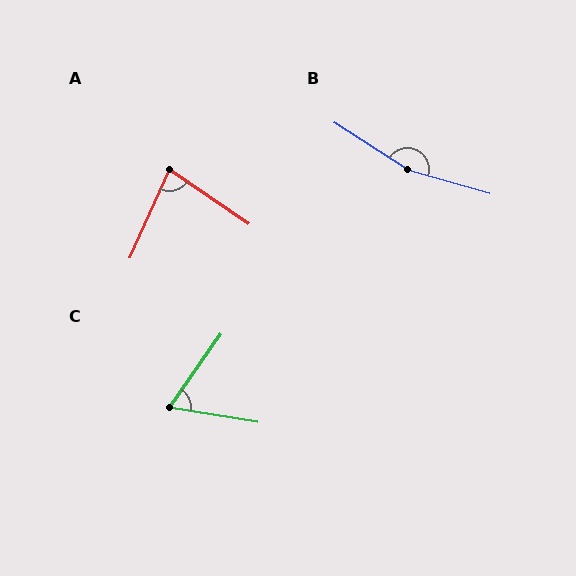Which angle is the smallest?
C, at approximately 64 degrees.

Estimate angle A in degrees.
Approximately 79 degrees.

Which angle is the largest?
B, at approximately 163 degrees.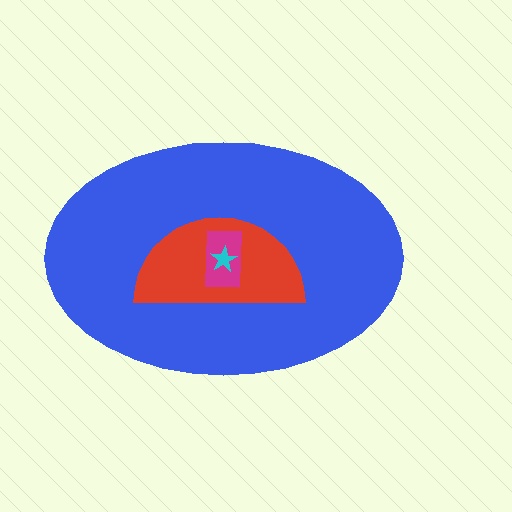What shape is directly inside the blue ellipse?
The red semicircle.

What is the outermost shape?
The blue ellipse.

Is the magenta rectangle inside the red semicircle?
Yes.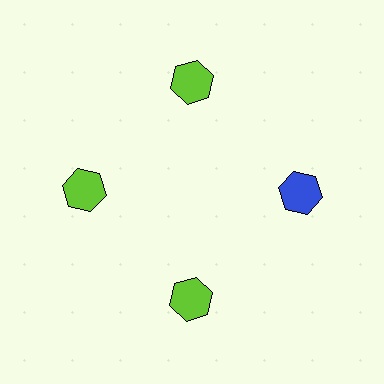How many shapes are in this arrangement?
There are 4 shapes arranged in a ring pattern.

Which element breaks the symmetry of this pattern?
The blue hexagon at roughly the 3 o'clock position breaks the symmetry. All other shapes are lime hexagons.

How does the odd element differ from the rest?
It has a different color: blue instead of lime.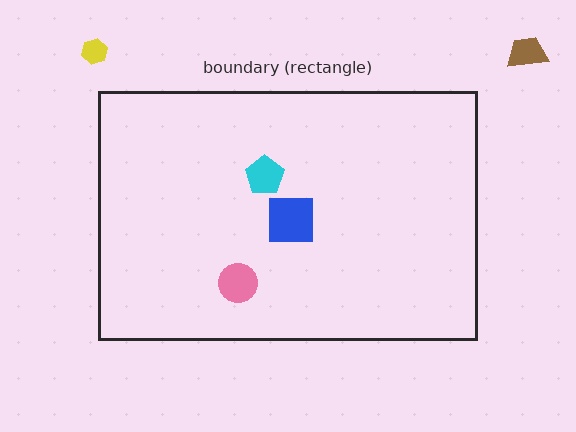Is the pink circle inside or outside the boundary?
Inside.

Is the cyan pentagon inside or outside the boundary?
Inside.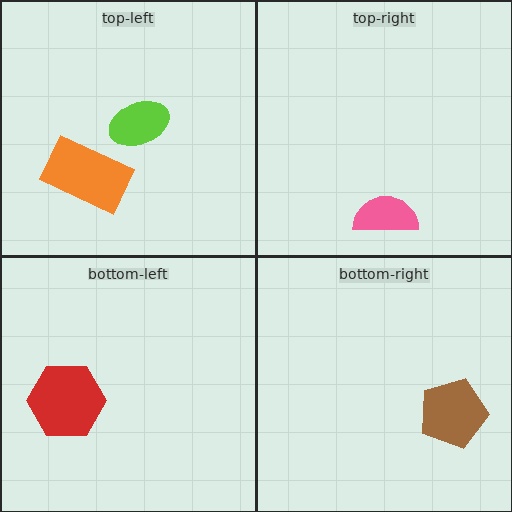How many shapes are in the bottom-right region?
1.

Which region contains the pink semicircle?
The top-right region.